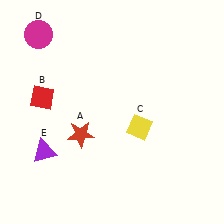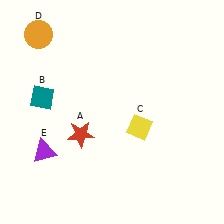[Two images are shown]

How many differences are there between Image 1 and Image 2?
There are 2 differences between the two images.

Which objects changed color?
B changed from red to teal. D changed from magenta to orange.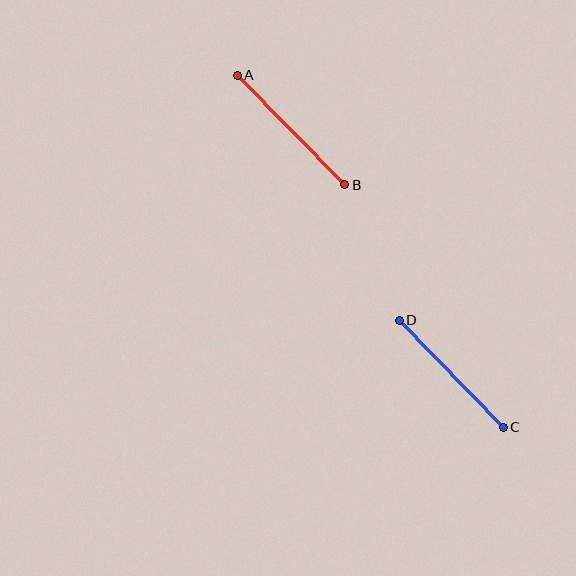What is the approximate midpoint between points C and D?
The midpoint is at approximately (451, 374) pixels.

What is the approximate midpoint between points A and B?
The midpoint is at approximately (291, 130) pixels.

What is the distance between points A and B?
The distance is approximately 153 pixels.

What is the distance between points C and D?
The distance is approximately 149 pixels.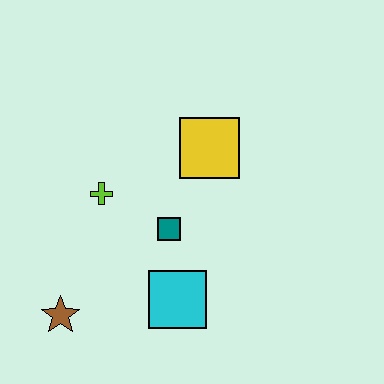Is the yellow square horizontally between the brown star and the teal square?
No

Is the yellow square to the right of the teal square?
Yes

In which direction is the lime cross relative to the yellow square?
The lime cross is to the left of the yellow square.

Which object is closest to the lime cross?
The teal square is closest to the lime cross.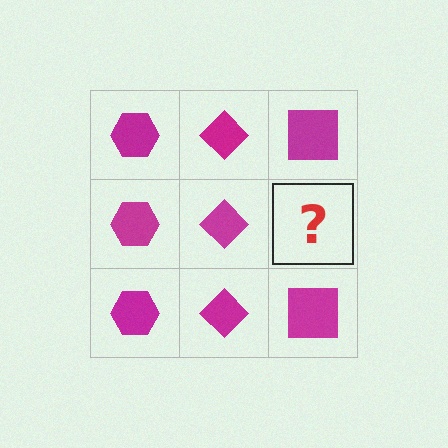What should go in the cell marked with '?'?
The missing cell should contain a magenta square.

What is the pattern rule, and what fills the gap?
The rule is that each column has a consistent shape. The gap should be filled with a magenta square.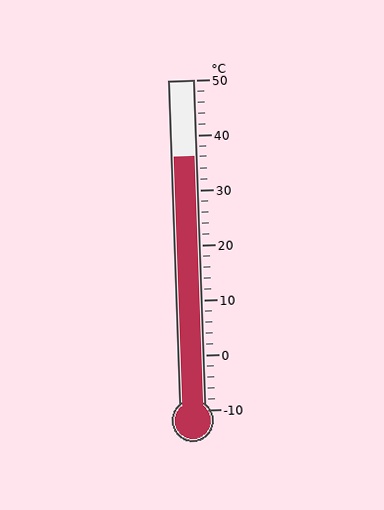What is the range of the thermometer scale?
The thermometer scale ranges from -10°C to 50°C.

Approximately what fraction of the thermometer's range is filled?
The thermometer is filled to approximately 75% of its range.